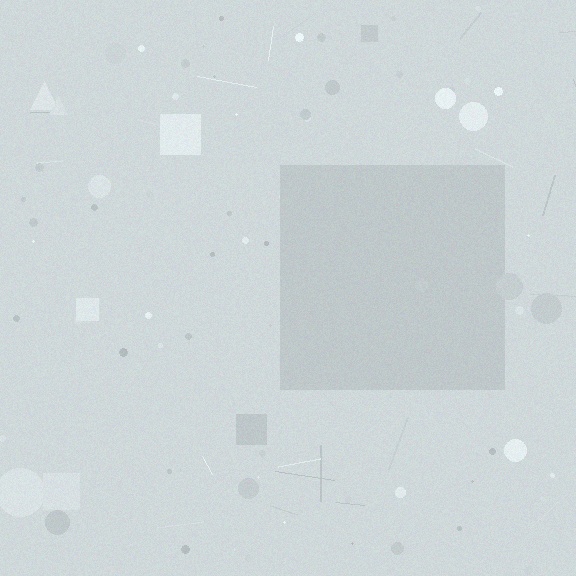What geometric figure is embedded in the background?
A square is embedded in the background.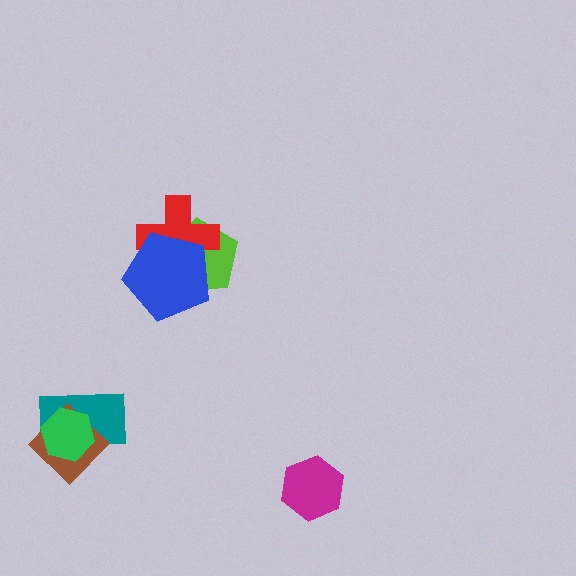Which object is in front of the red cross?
The blue pentagon is in front of the red cross.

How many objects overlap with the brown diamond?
2 objects overlap with the brown diamond.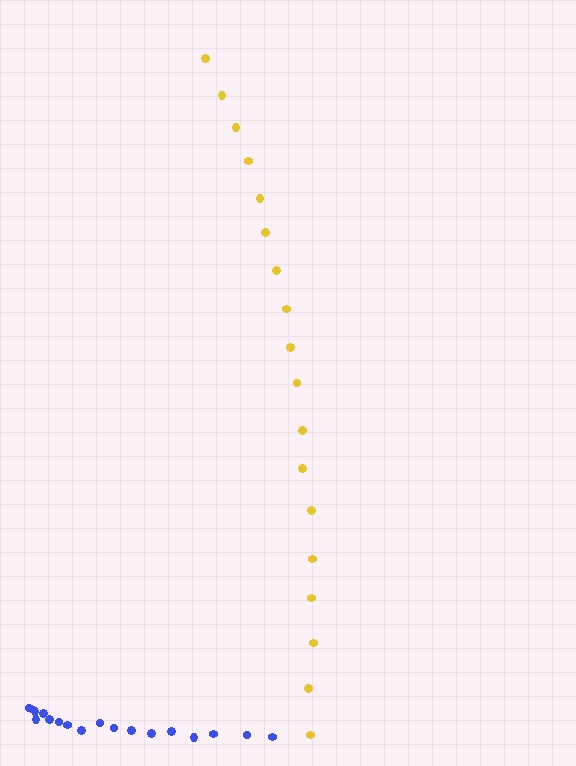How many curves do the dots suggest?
There are 2 distinct paths.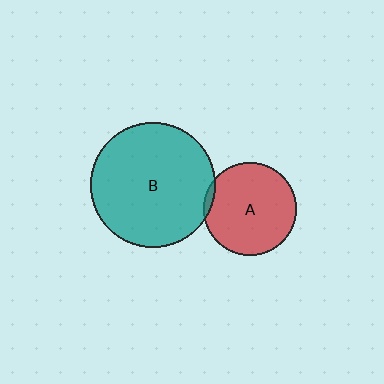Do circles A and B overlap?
Yes.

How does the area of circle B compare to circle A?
Approximately 1.8 times.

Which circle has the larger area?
Circle B (teal).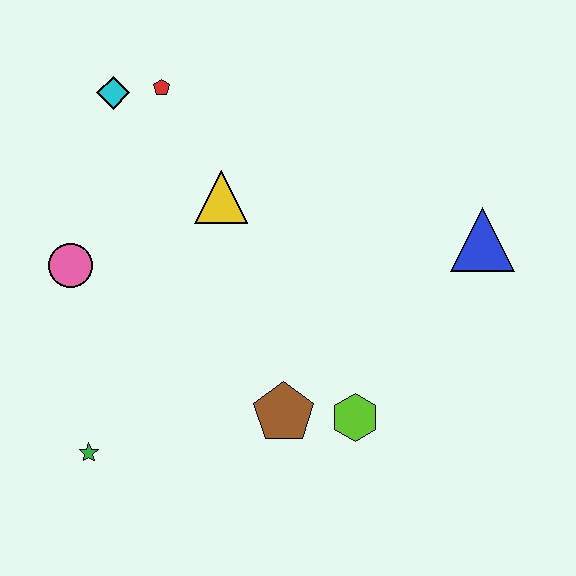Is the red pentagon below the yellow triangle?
No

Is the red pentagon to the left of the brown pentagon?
Yes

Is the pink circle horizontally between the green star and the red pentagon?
No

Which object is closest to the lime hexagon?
The brown pentagon is closest to the lime hexagon.